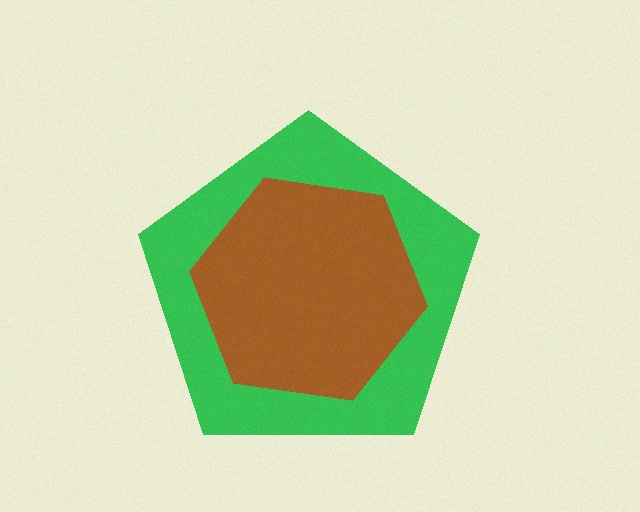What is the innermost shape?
The brown hexagon.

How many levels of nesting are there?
2.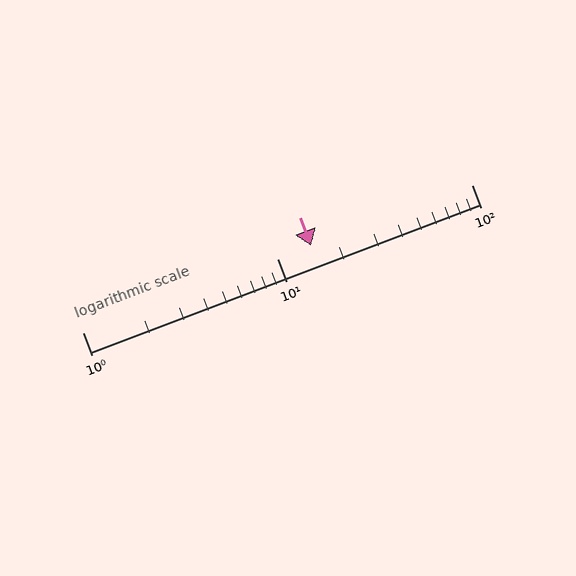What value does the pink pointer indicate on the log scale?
The pointer indicates approximately 15.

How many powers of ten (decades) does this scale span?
The scale spans 2 decades, from 1 to 100.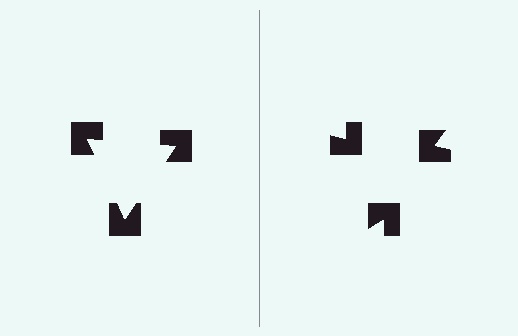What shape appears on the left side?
An illusory triangle.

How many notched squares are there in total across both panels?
6 — 3 on each side.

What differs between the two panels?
The notched squares are positioned identically on both sides; only the wedge orientations differ. On the left they align to a triangle; on the right they are misaligned.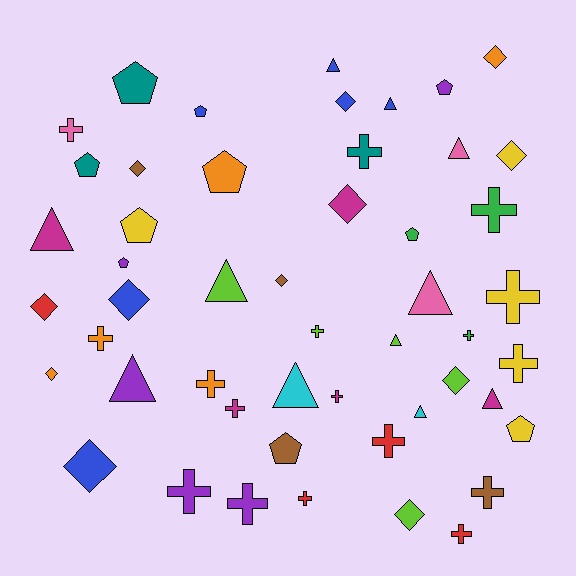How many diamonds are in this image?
There are 12 diamonds.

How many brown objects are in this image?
There are 4 brown objects.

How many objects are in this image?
There are 50 objects.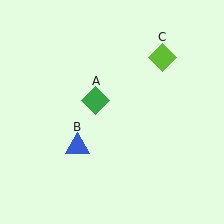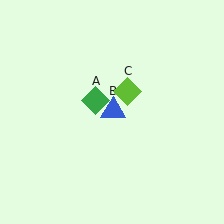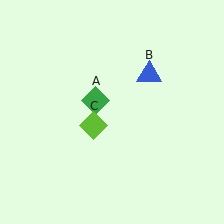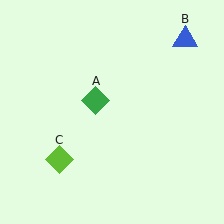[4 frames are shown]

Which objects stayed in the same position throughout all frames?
Green diamond (object A) remained stationary.